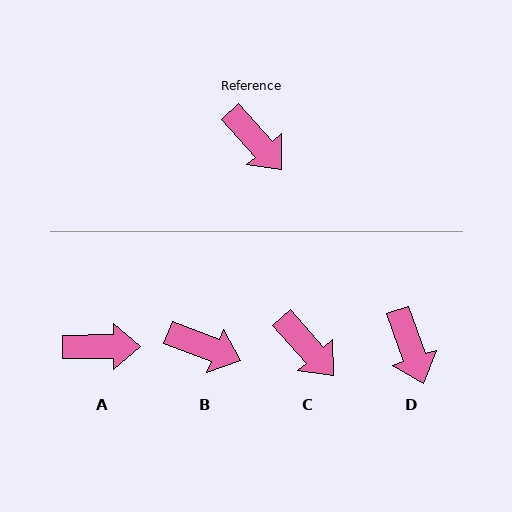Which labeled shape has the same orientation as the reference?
C.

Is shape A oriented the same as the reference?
No, it is off by about 49 degrees.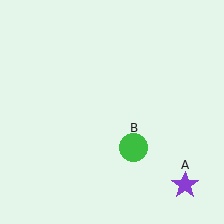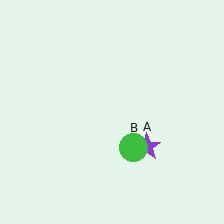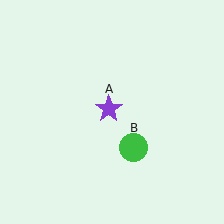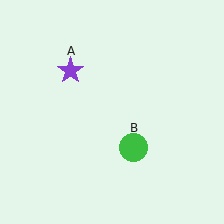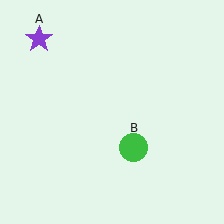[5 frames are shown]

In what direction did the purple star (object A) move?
The purple star (object A) moved up and to the left.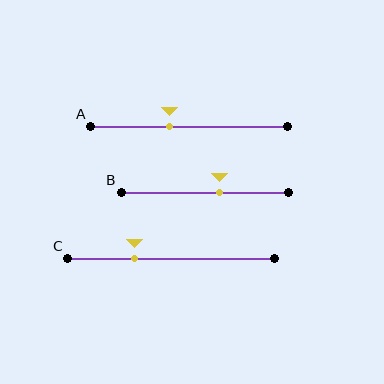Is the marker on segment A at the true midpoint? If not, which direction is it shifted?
No, the marker on segment A is shifted to the left by about 10% of the segment length.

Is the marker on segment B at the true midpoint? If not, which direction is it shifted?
No, the marker on segment B is shifted to the right by about 9% of the segment length.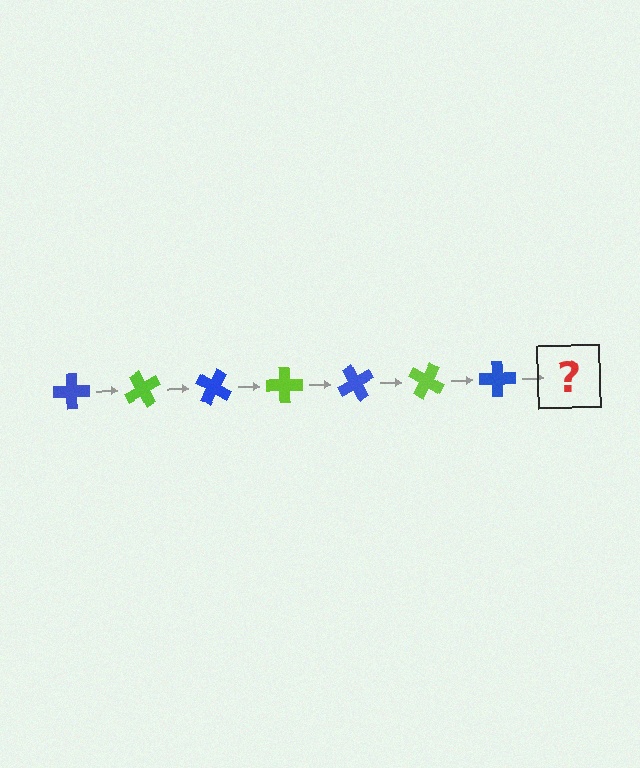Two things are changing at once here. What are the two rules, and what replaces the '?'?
The two rules are that it rotates 60 degrees each step and the color cycles through blue and lime. The '?' should be a lime cross, rotated 420 degrees from the start.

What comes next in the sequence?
The next element should be a lime cross, rotated 420 degrees from the start.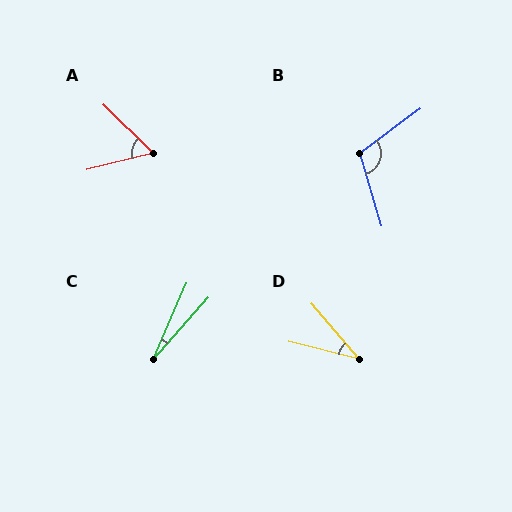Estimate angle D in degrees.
Approximately 36 degrees.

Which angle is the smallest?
C, at approximately 19 degrees.